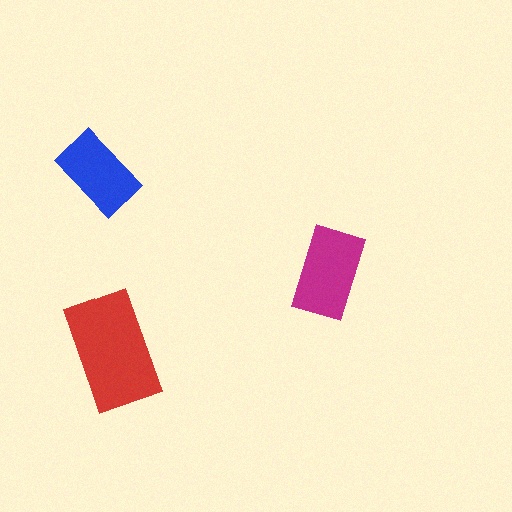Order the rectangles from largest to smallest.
the red one, the magenta one, the blue one.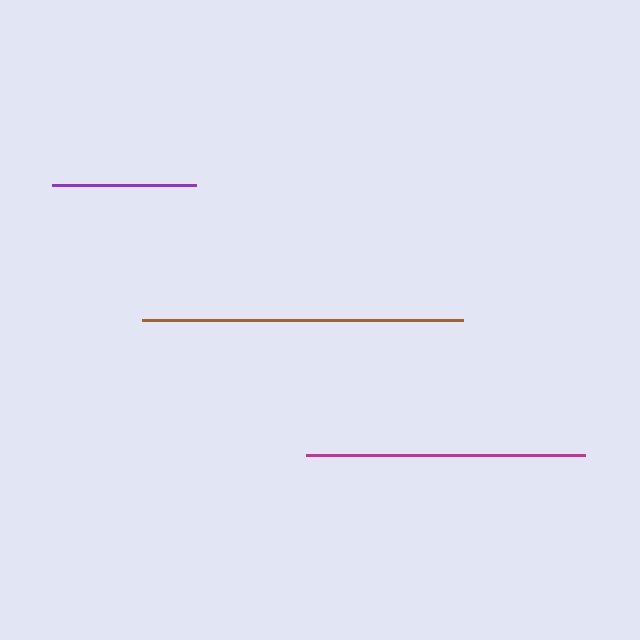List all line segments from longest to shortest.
From longest to shortest: brown, magenta, purple.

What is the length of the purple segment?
The purple segment is approximately 144 pixels long.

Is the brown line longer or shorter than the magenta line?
The brown line is longer than the magenta line.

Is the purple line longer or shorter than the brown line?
The brown line is longer than the purple line.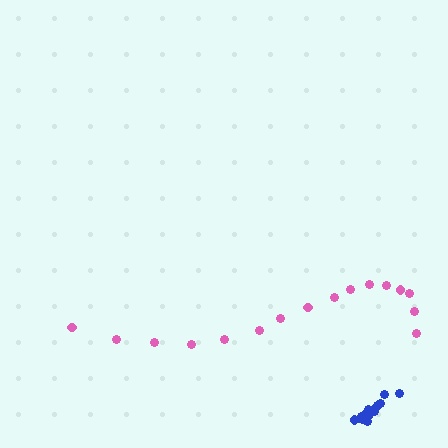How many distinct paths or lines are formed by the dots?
There are 2 distinct paths.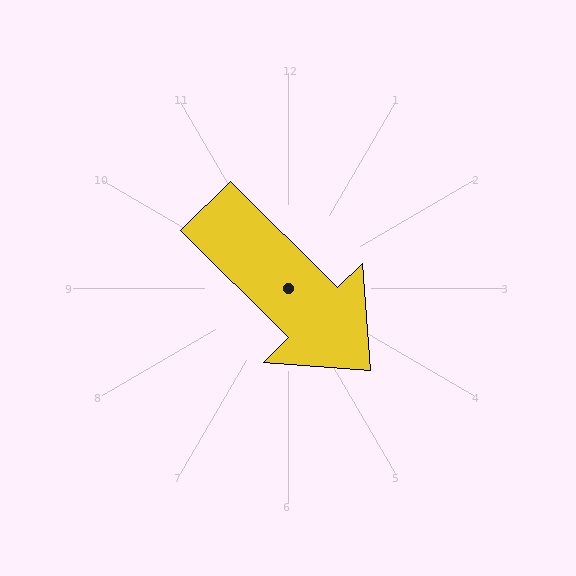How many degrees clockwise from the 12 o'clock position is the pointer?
Approximately 135 degrees.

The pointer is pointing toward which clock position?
Roughly 4 o'clock.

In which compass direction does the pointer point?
Southeast.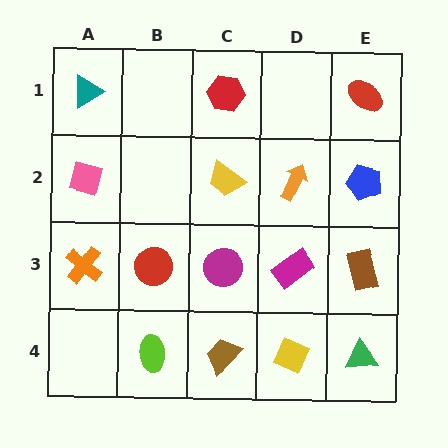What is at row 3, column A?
An orange cross.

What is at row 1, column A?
A teal triangle.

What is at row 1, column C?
A red hexagon.